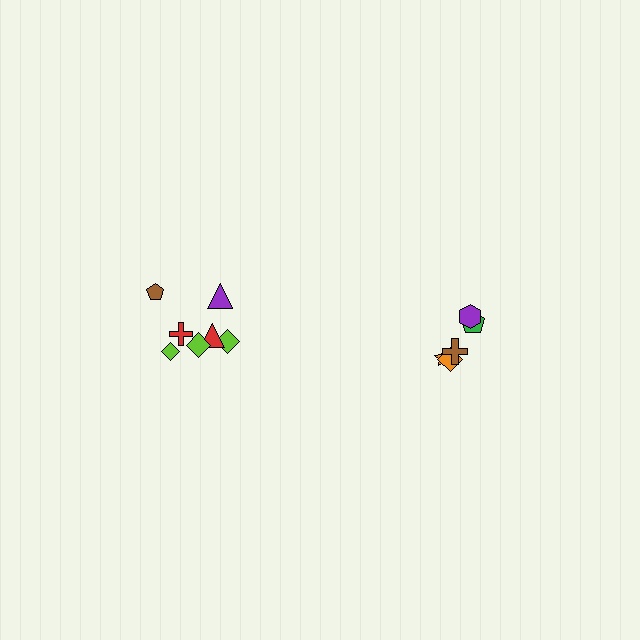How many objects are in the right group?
There are 5 objects.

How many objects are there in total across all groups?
There are 12 objects.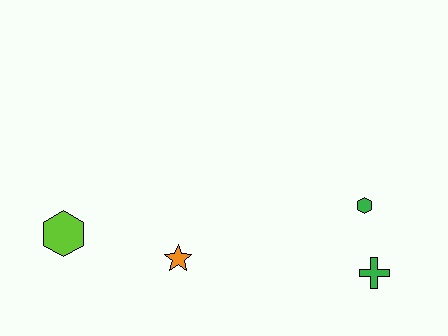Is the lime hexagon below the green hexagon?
Yes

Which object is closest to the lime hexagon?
The orange star is closest to the lime hexagon.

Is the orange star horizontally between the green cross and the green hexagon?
No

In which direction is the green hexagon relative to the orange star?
The green hexagon is to the right of the orange star.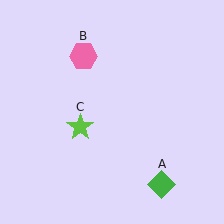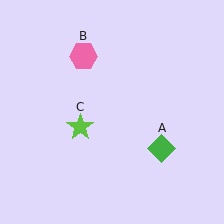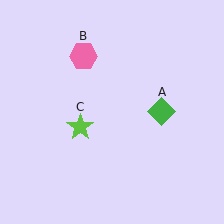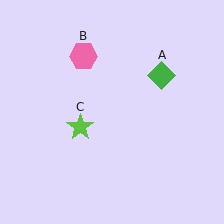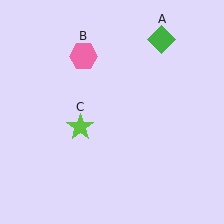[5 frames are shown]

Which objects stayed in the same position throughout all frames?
Pink hexagon (object B) and lime star (object C) remained stationary.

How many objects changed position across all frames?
1 object changed position: green diamond (object A).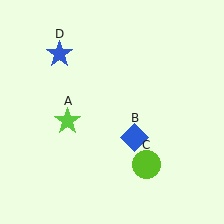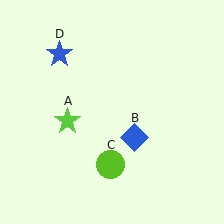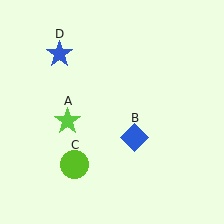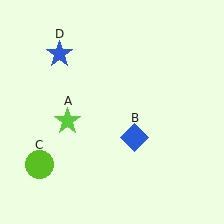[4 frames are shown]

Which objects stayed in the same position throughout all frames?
Lime star (object A) and blue diamond (object B) and blue star (object D) remained stationary.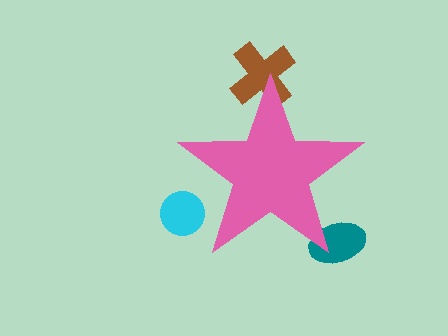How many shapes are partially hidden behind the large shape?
3 shapes are partially hidden.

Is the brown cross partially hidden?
Yes, the brown cross is partially hidden behind the pink star.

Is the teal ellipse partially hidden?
Yes, the teal ellipse is partially hidden behind the pink star.